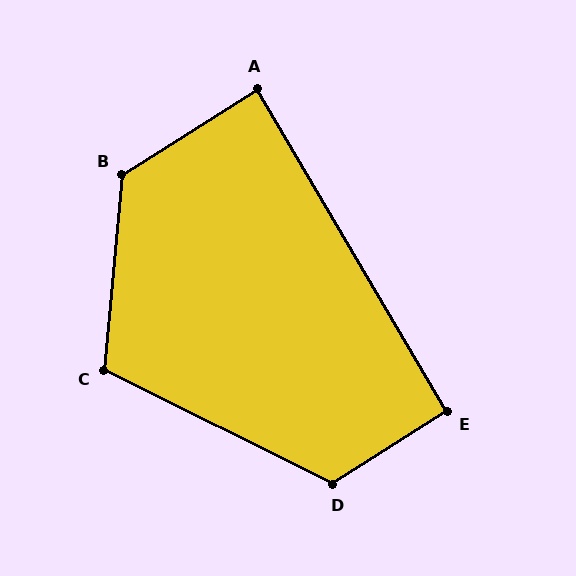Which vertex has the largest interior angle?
B, at approximately 127 degrees.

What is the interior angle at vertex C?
Approximately 112 degrees (obtuse).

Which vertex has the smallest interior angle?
A, at approximately 88 degrees.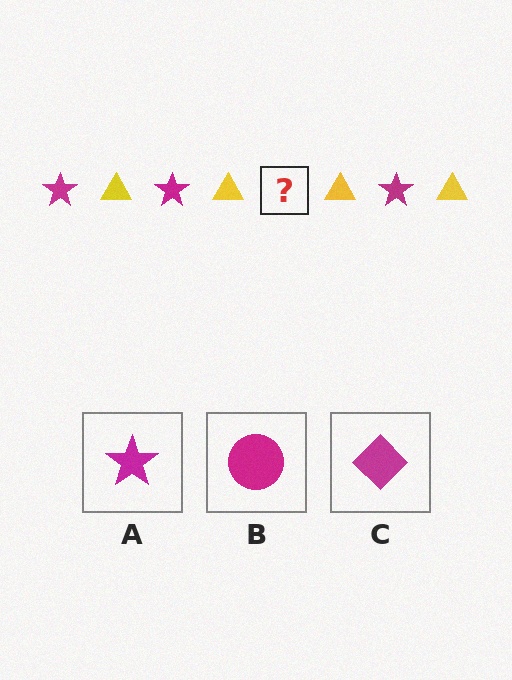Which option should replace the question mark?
Option A.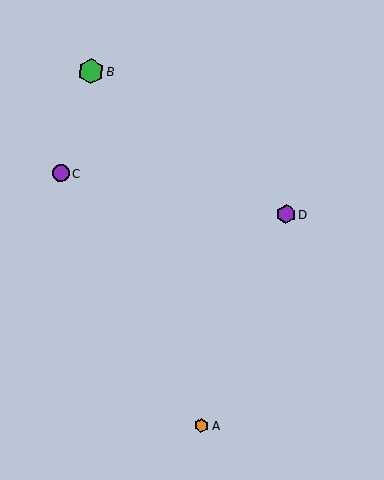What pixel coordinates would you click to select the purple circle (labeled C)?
Click at (61, 173) to select the purple circle C.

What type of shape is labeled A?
Shape A is an orange hexagon.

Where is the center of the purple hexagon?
The center of the purple hexagon is at (286, 214).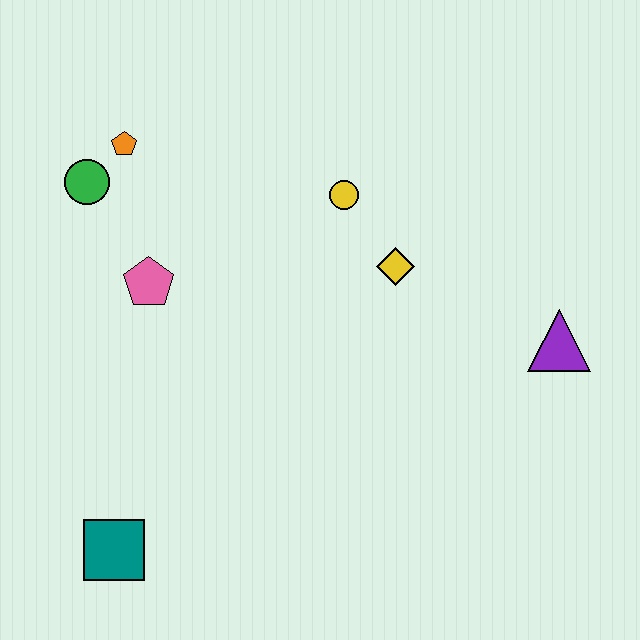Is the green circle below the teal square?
No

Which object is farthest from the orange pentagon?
The purple triangle is farthest from the orange pentagon.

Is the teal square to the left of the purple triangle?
Yes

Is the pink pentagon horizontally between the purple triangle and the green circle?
Yes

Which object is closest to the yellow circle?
The yellow diamond is closest to the yellow circle.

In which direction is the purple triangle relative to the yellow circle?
The purple triangle is to the right of the yellow circle.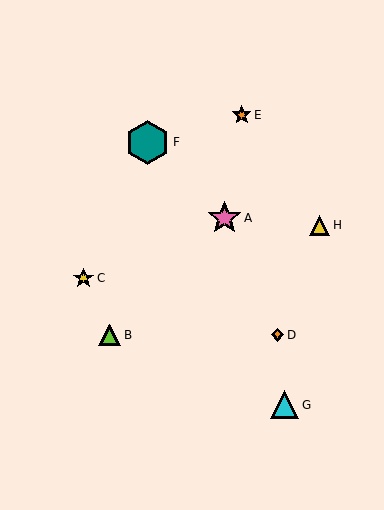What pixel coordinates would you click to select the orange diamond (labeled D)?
Click at (278, 335) to select the orange diamond D.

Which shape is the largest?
The teal hexagon (labeled F) is the largest.